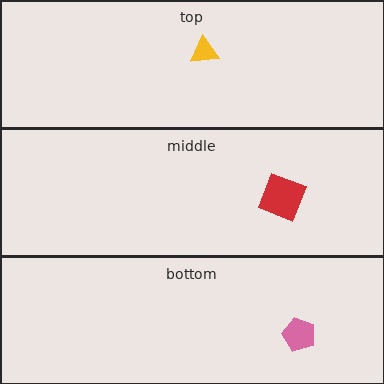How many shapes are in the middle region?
1.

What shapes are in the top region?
The yellow triangle.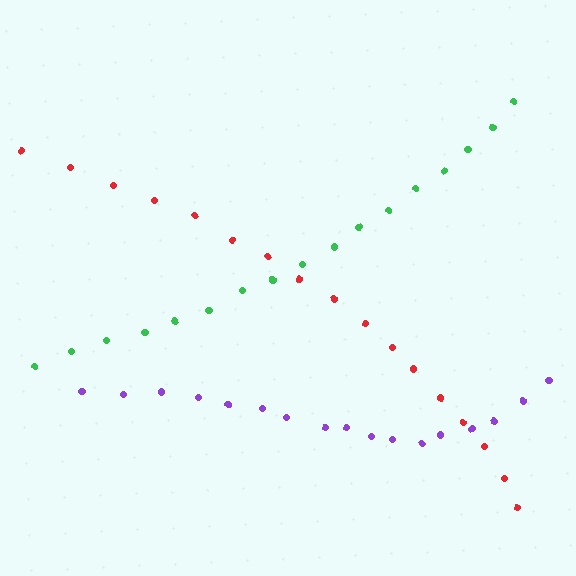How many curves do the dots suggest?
There are 3 distinct paths.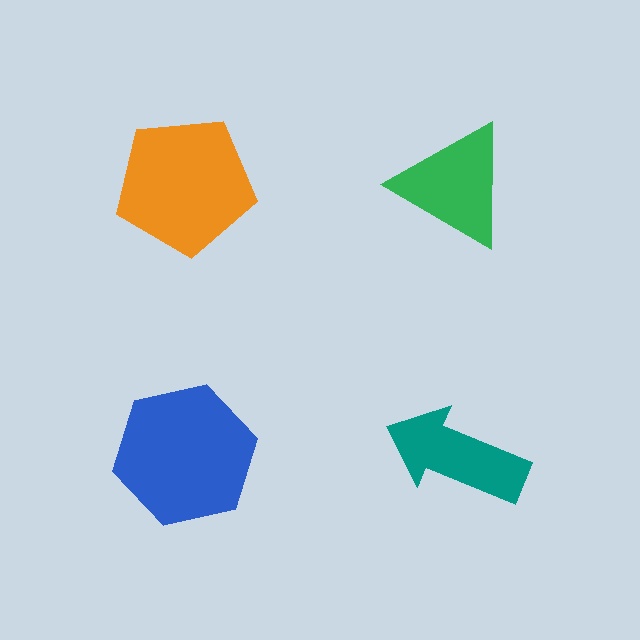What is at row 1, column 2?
A green triangle.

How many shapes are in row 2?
2 shapes.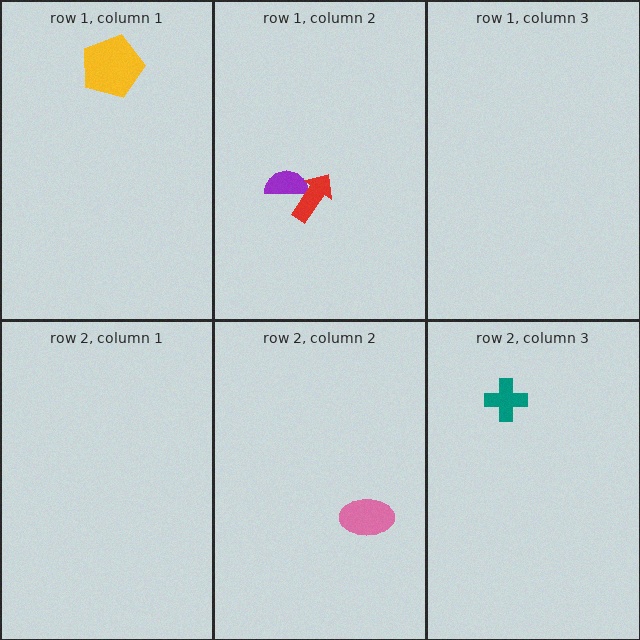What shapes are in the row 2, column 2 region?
The pink ellipse.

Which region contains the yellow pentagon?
The row 1, column 1 region.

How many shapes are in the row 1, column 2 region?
2.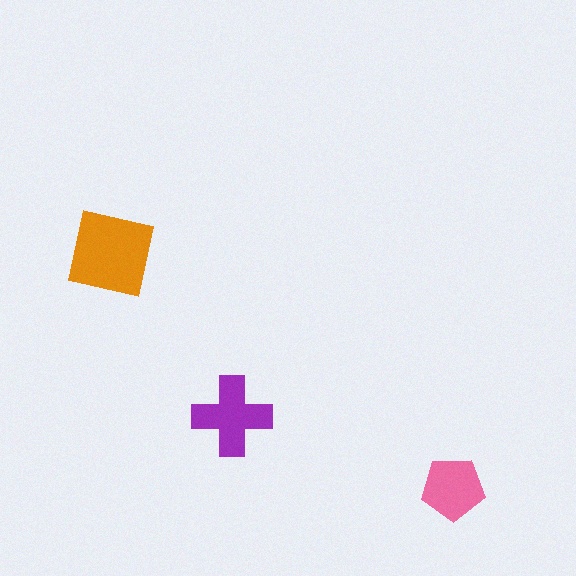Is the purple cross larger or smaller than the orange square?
Smaller.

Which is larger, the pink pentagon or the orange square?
The orange square.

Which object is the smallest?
The pink pentagon.